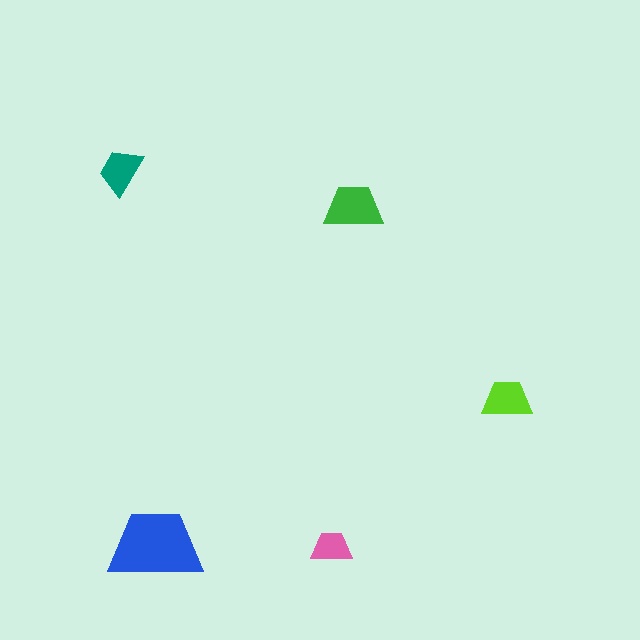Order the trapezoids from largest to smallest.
the blue one, the green one, the lime one, the teal one, the pink one.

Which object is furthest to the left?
The teal trapezoid is leftmost.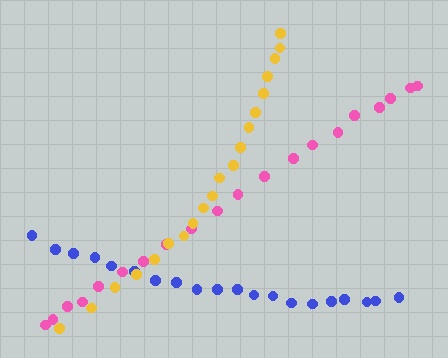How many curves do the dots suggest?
There are 3 distinct paths.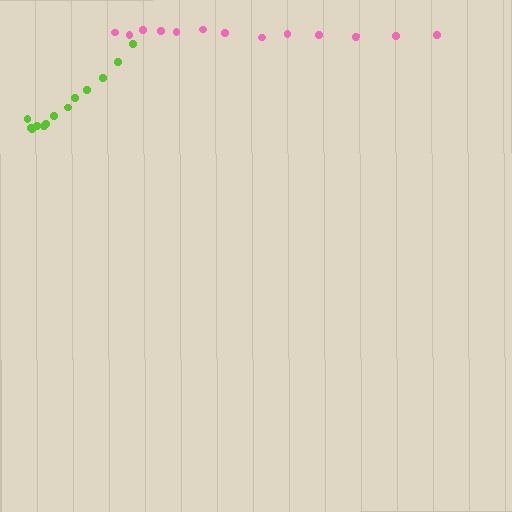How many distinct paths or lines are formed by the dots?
There are 2 distinct paths.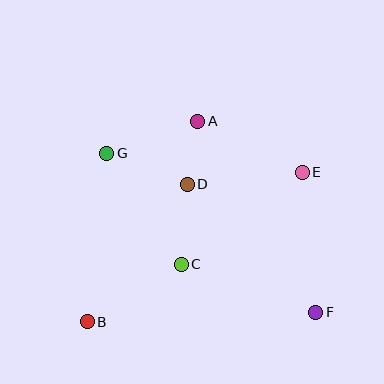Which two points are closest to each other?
Points A and D are closest to each other.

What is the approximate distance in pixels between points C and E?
The distance between C and E is approximately 152 pixels.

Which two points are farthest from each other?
Points F and G are farthest from each other.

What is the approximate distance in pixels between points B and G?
The distance between B and G is approximately 170 pixels.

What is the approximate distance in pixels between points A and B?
The distance between A and B is approximately 229 pixels.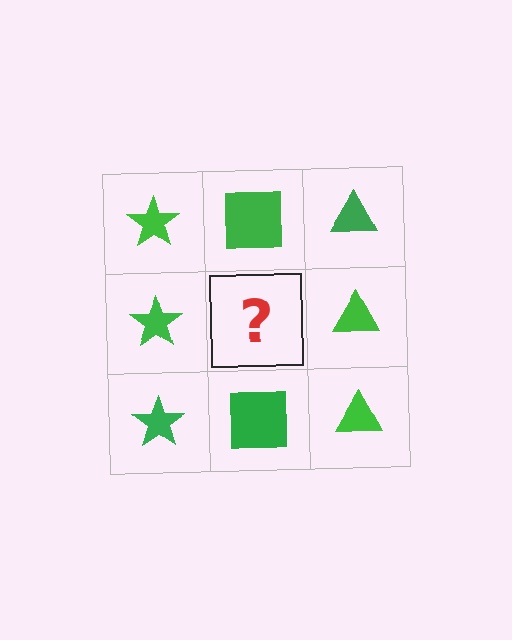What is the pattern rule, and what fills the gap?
The rule is that each column has a consistent shape. The gap should be filled with a green square.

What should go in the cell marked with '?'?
The missing cell should contain a green square.